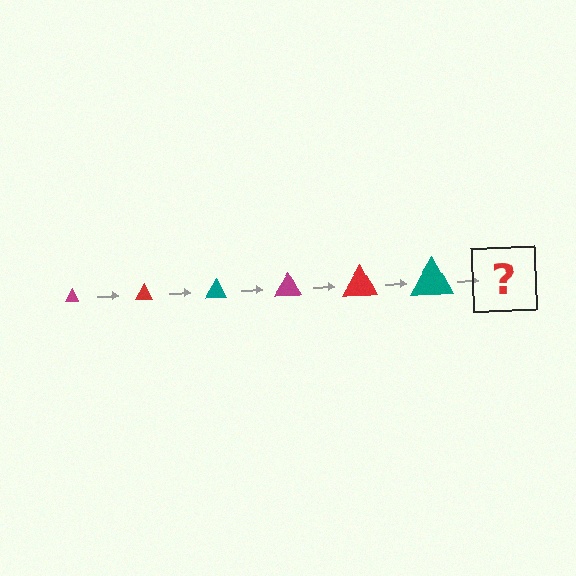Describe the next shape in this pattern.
It should be a magenta triangle, larger than the previous one.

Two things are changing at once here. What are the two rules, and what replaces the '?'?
The two rules are that the triangle grows larger each step and the color cycles through magenta, red, and teal. The '?' should be a magenta triangle, larger than the previous one.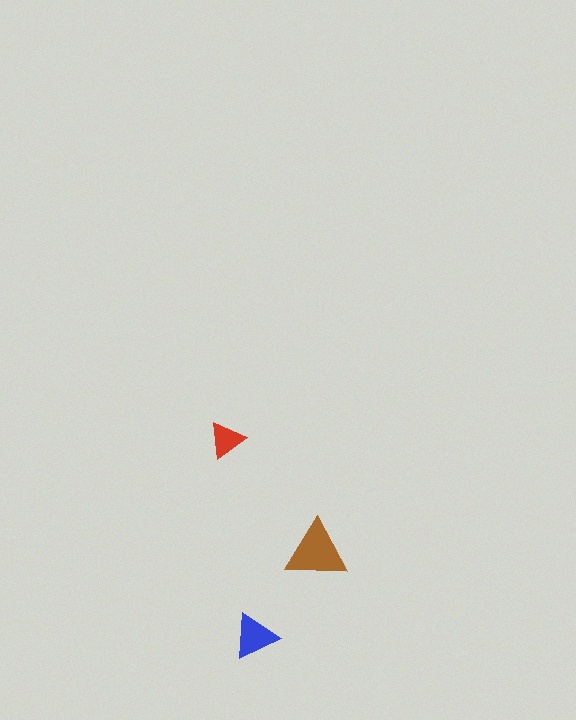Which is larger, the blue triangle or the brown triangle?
The brown one.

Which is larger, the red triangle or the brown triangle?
The brown one.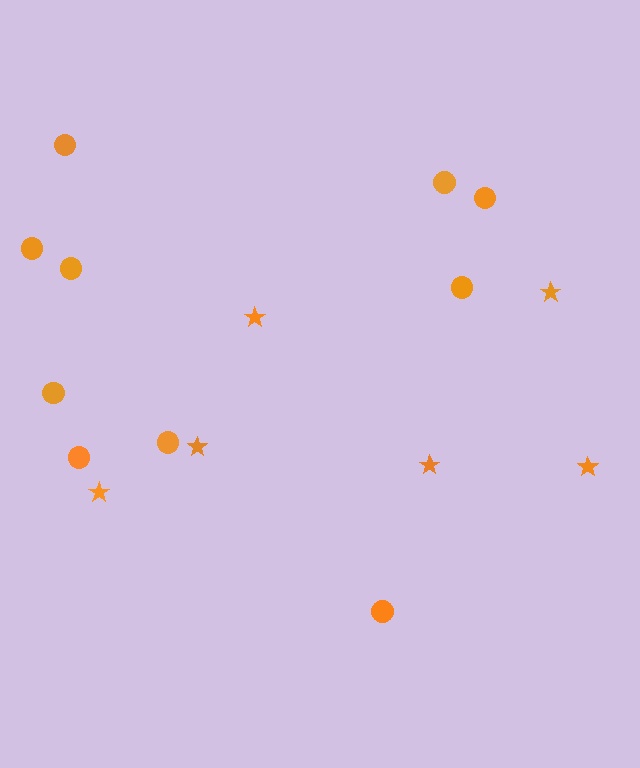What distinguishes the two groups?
There are 2 groups: one group of stars (6) and one group of circles (10).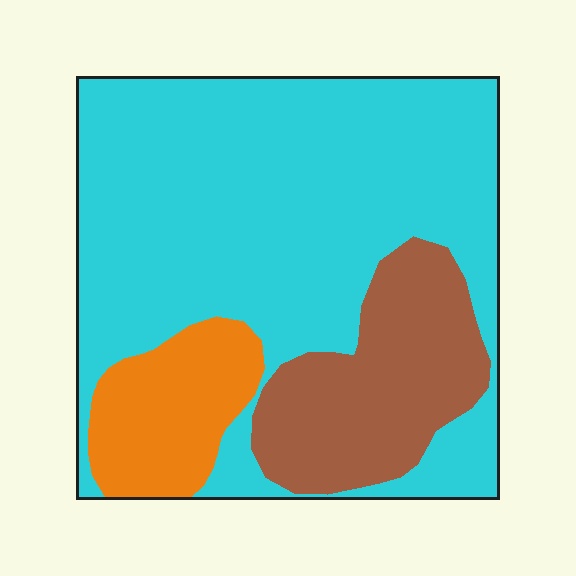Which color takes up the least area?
Orange, at roughly 15%.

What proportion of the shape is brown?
Brown covers around 20% of the shape.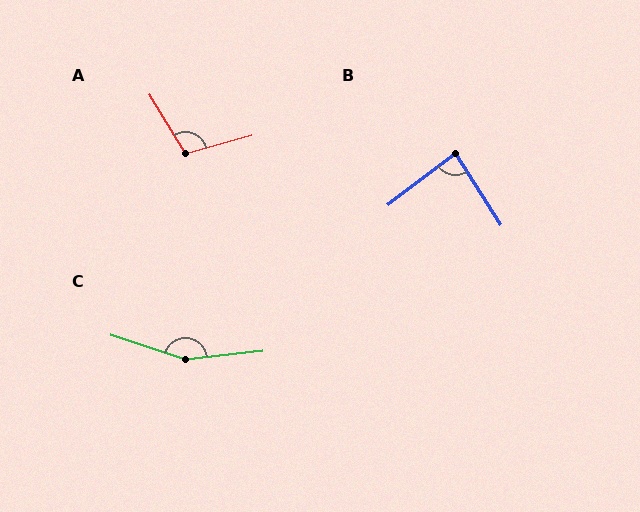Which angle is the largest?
C, at approximately 156 degrees.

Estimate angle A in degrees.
Approximately 106 degrees.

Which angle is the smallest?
B, at approximately 85 degrees.